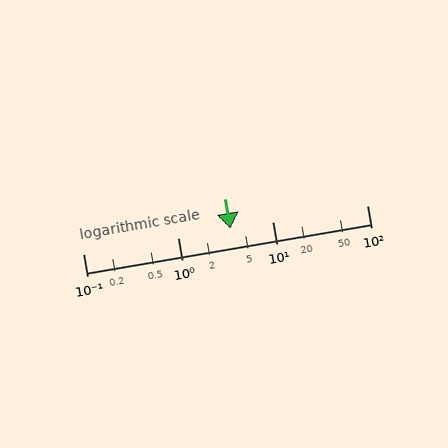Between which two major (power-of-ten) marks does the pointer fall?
The pointer is between 1 and 10.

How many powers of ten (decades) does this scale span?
The scale spans 3 decades, from 0.1 to 100.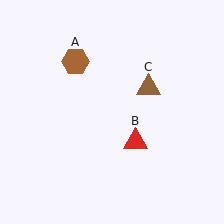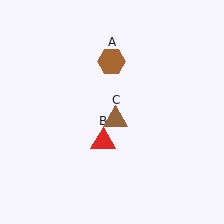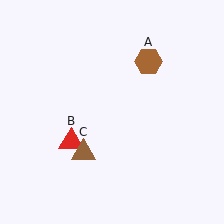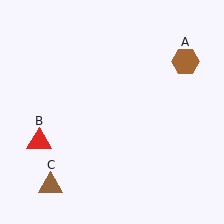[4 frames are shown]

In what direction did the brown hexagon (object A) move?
The brown hexagon (object A) moved right.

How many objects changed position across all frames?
3 objects changed position: brown hexagon (object A), red triangle (object B), brown triangle (object C).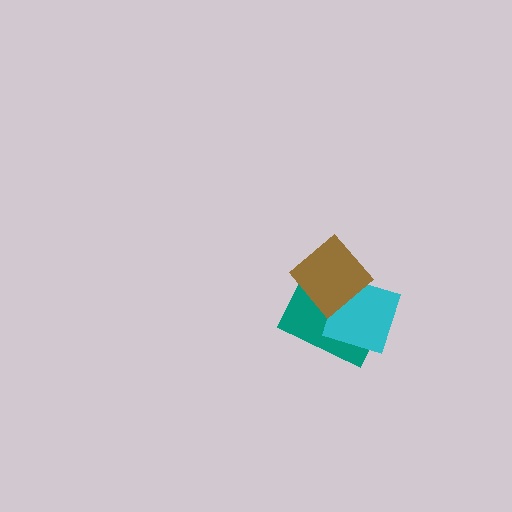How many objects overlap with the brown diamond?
2 objects overlap with the brown diamond.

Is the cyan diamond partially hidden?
Yes, it is partially covered by another shape.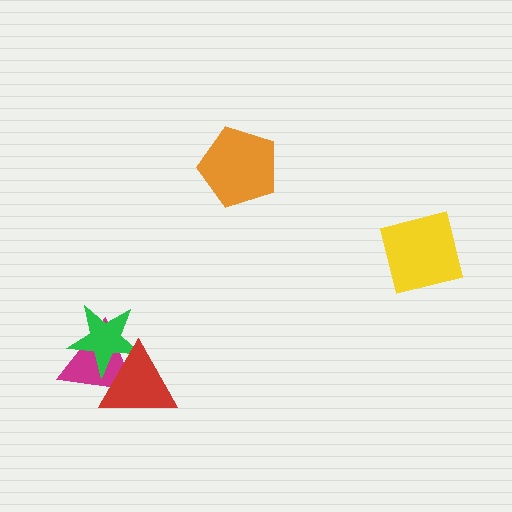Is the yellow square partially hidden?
No, no other shape covers it.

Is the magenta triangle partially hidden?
Yes, it is partially covered by another shape.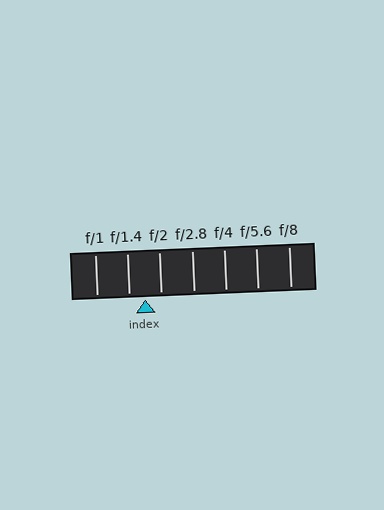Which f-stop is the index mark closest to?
The index mark is closest to f/2.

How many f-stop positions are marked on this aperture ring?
There are 7 f-stop positions marked.